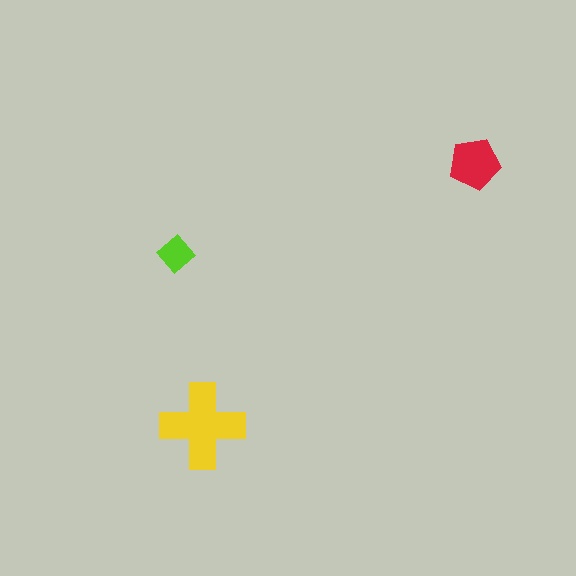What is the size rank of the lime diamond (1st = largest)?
3rd.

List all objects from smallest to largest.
The lime diamond, the red pentagon, the yellow cross.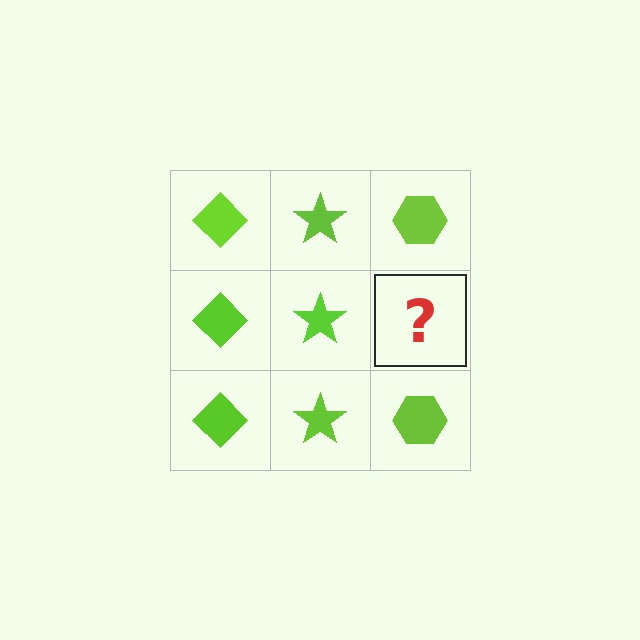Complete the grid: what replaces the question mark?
The question mark should be replaced with a lime hexagon.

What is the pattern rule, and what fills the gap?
The rule is that each column has a consistent shape. The gap should be filled with a lime hexagon.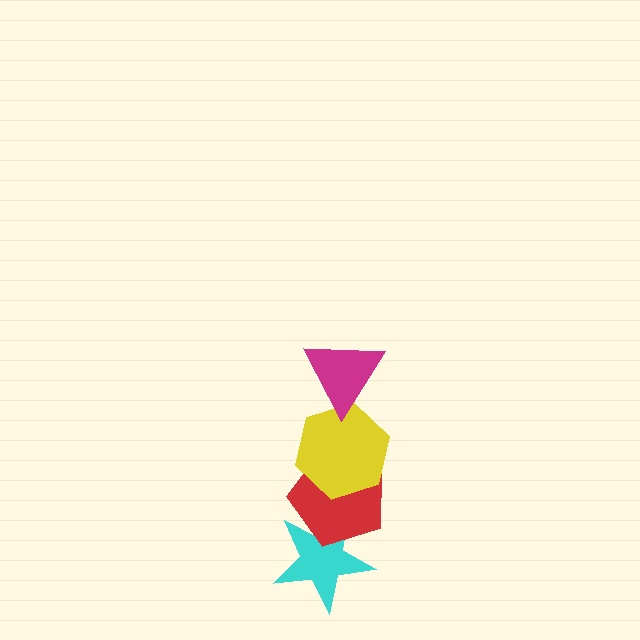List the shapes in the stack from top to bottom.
From top to bottom: the magenta triangle, the yellow hexagon, the red pentagon, the cyan star.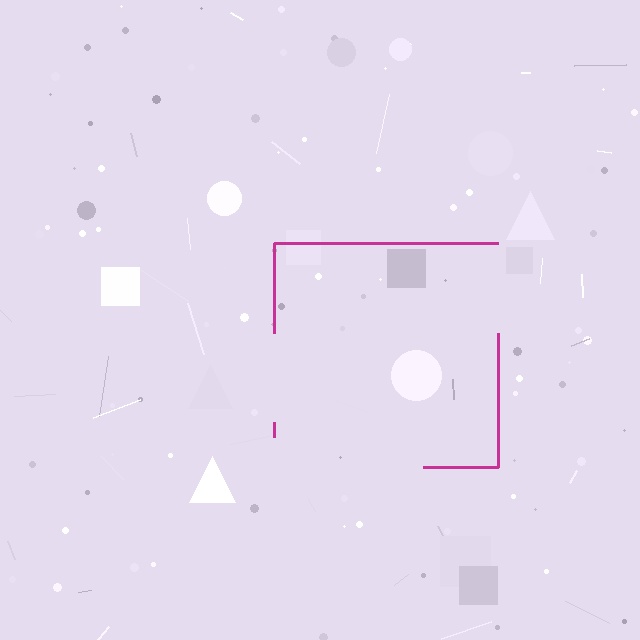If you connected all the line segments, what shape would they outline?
They would outline a square.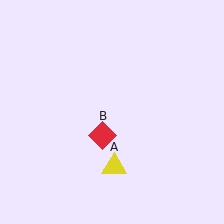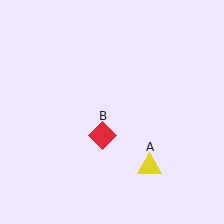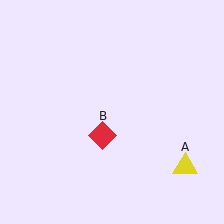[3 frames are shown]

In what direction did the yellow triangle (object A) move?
The yellow triangle (object A) moved right.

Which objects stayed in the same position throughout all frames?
Red diamond (object B) remained stationary.